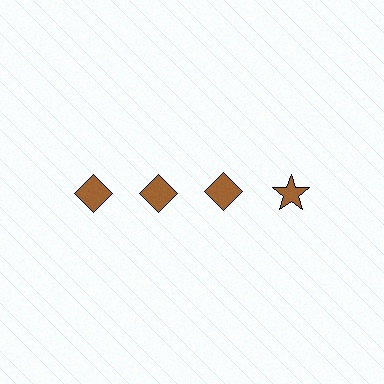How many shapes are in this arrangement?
There are 4 shapes arranged in a grid pattern.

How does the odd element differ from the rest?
It has a different shape: star instead of diamond.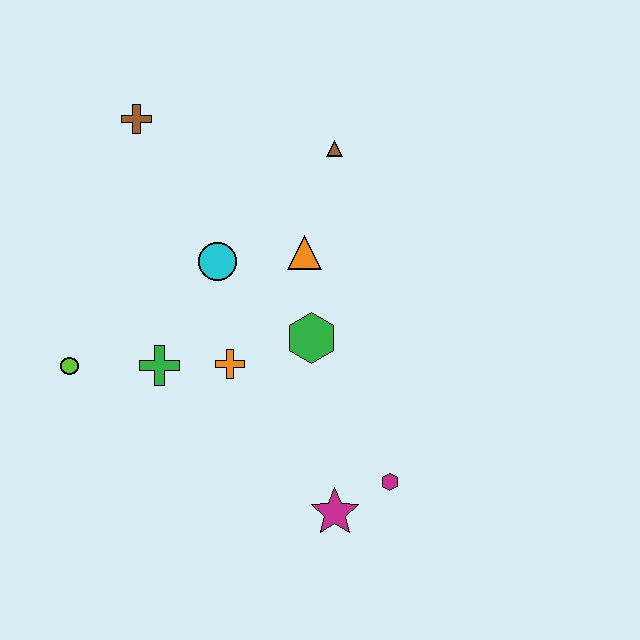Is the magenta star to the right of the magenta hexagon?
No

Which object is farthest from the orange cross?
The brown cross is farthest from the orange cross.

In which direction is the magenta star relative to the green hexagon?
The magenta star is below the green hexagon.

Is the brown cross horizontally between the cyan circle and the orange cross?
No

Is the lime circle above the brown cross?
No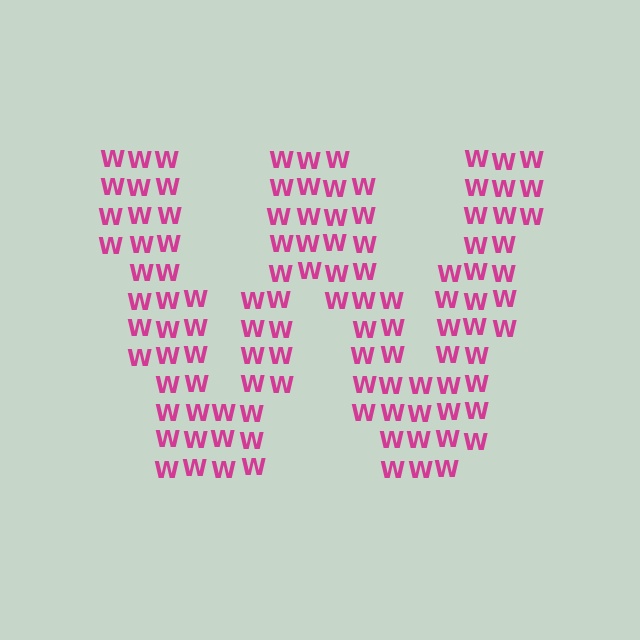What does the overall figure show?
The overall figure shows the letter W.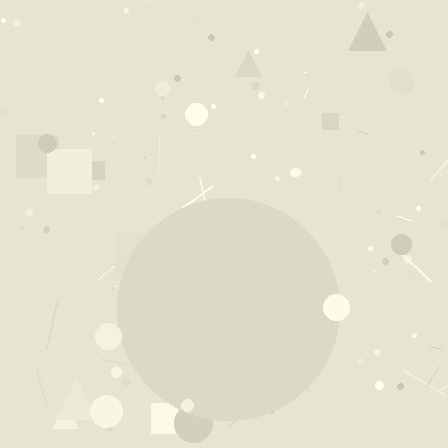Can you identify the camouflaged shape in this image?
The camouflaged shape is a circle.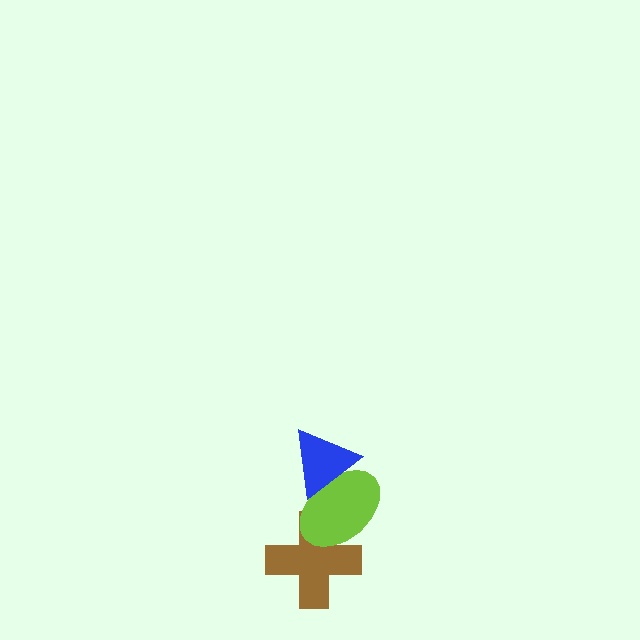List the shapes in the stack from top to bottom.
From top to bottom: the blue triangle, the lime ellipse, the brown cross.